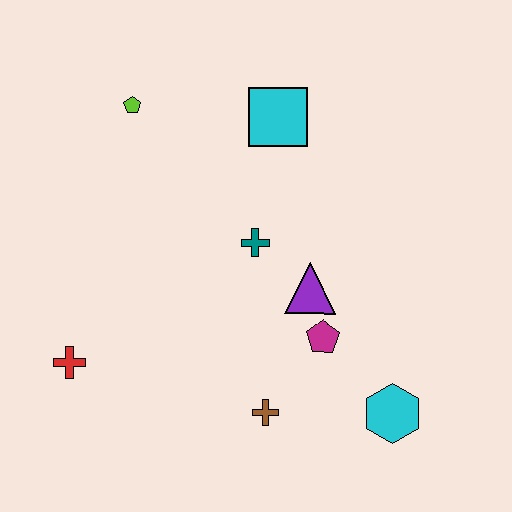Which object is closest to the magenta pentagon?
The purple triangle is closest to the magenta pentagon.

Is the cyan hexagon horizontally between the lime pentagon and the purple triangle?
No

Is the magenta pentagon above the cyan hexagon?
Yes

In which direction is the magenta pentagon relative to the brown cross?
The magenta pentagon is above the brown cross.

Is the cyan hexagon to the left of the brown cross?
No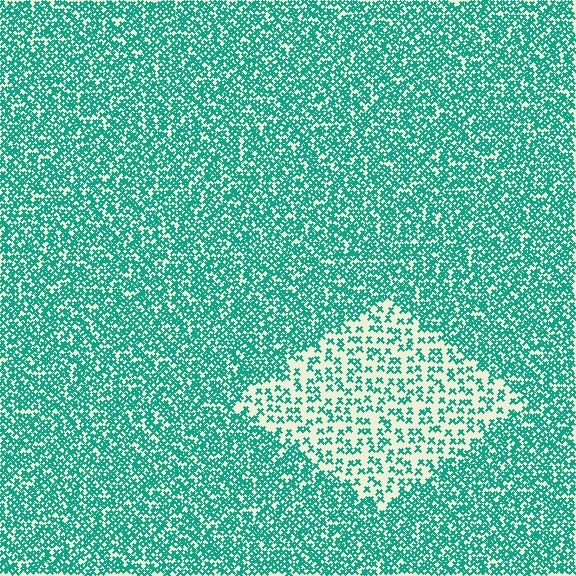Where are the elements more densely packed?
The elements are more densely packed outside the diamond boundary.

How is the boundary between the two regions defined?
The boundary is defined by a change in element density (approximately 2.4x ratio). All elements are the same color, size, and shape.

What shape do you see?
I see a diamond.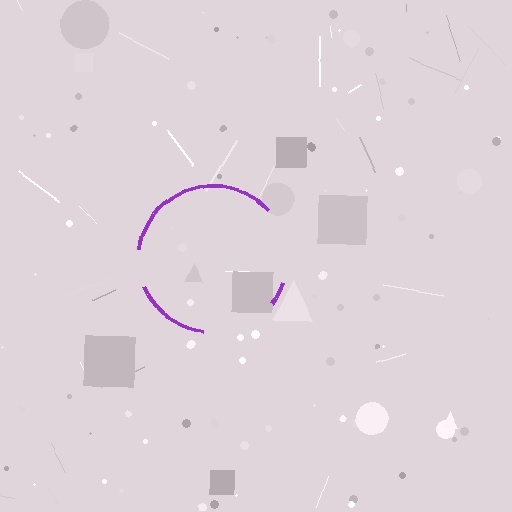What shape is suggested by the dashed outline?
The dashed outline suggests a circle.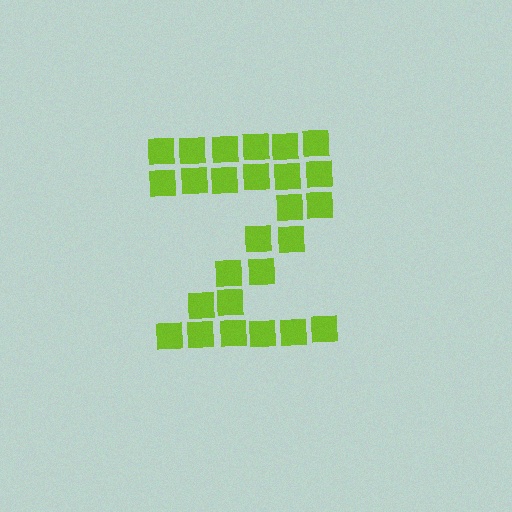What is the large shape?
The large shape is the letter Z.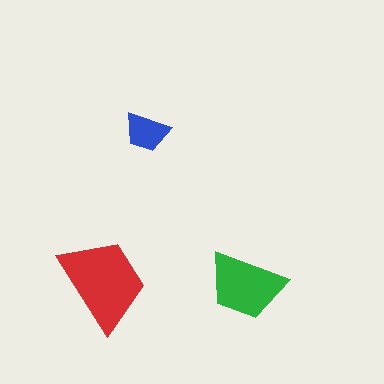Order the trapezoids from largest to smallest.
the red one, the green one, the blue one.